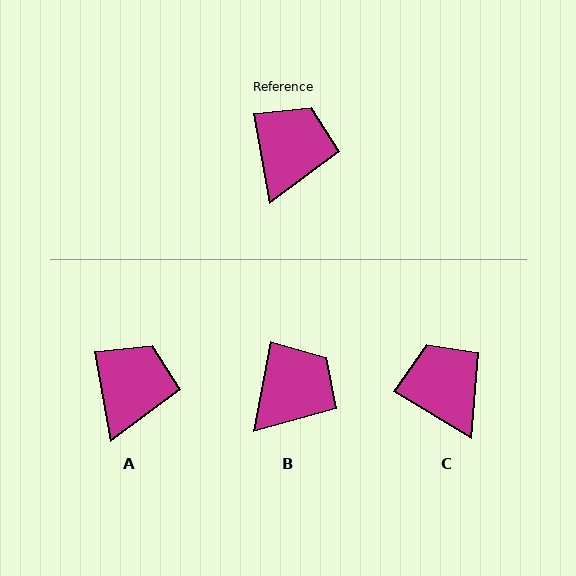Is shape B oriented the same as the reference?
No, it is off by about 21 degrees.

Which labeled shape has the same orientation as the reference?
A.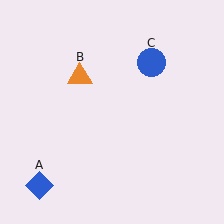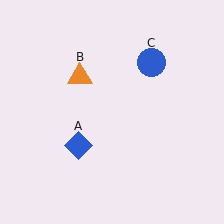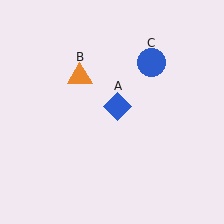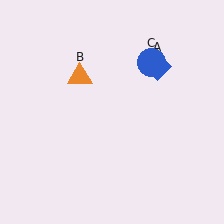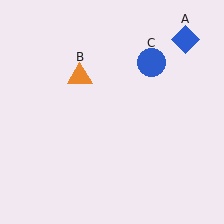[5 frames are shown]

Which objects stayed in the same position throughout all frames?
Orange triangle (object B) and blue circle (object C) remained stationary.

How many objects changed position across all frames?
1 object changed position: blue diamond (object A).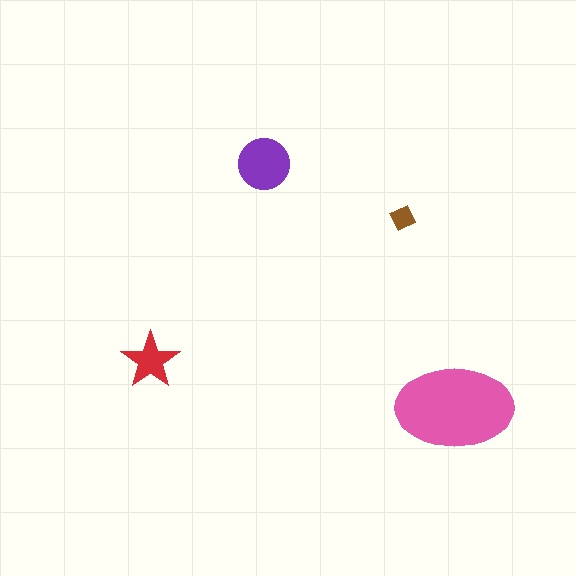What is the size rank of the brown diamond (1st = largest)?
4th.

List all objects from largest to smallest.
The pink ellipse, the purple circle, the red star, the brown diamond.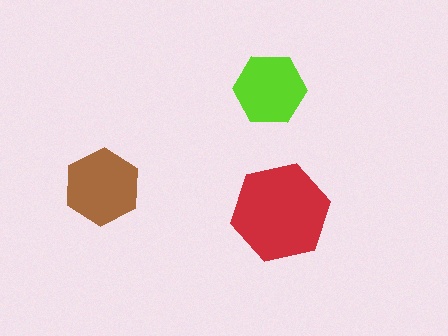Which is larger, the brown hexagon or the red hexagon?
The red one.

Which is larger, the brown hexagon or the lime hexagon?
The brown one.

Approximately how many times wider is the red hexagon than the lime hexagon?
About 1.5 times wider.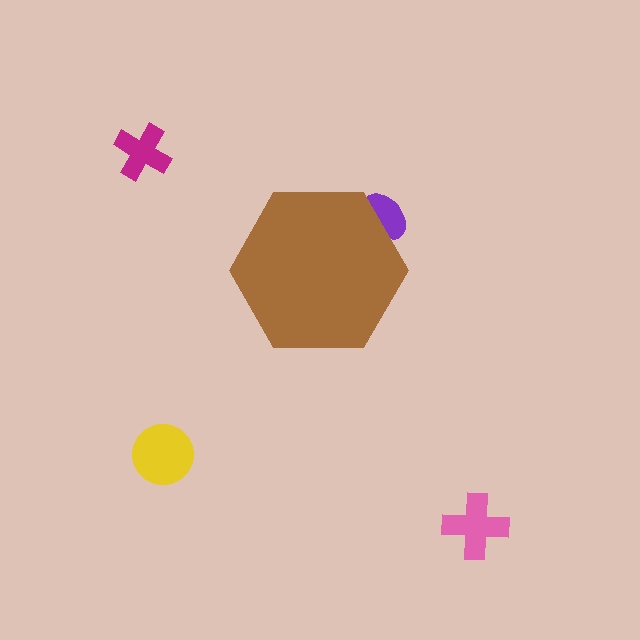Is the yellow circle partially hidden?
No, the yellow circle is fully visible.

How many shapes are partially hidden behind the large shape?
1 shape is partially hidden.